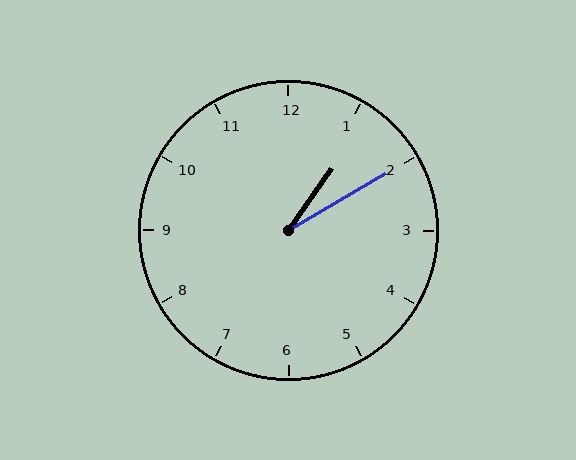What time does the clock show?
1:10.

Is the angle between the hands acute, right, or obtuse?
It is acute.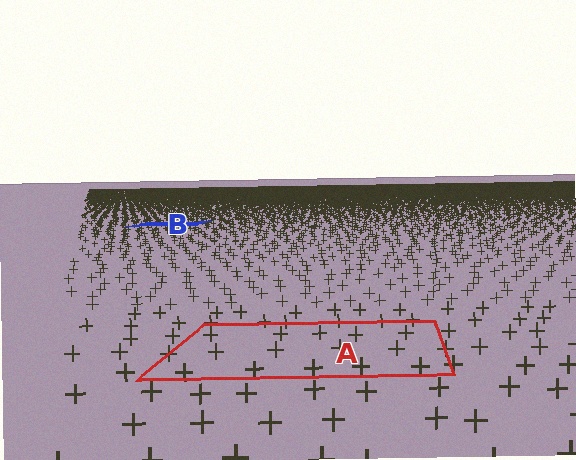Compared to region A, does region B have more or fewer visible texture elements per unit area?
Region B has more texture elements per unit area — they are packed more densely because it is farther away.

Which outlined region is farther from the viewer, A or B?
Region B is farther from the viewer — the texture elements inside it appear smaller and more densely packed.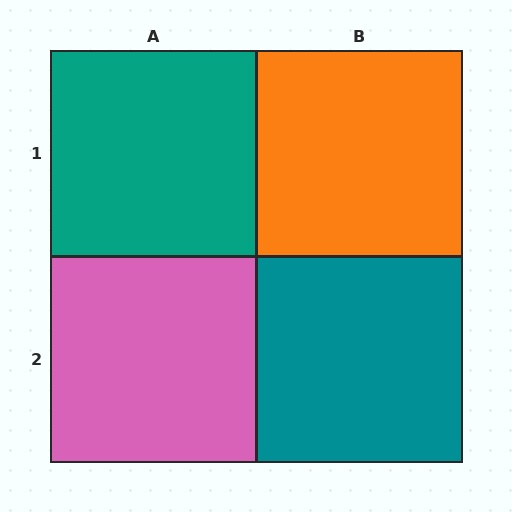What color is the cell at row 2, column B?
Teal.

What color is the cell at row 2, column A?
Pink.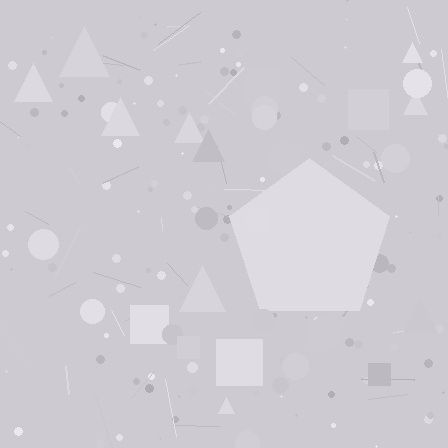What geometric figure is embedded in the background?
A pentagon is embedded in the background.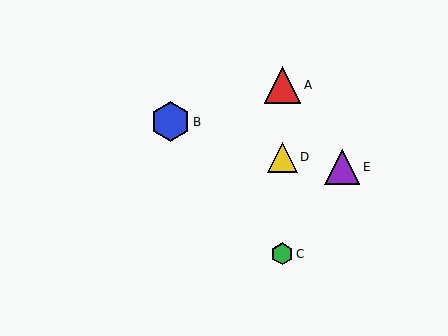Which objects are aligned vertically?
Objects A, C, D are aligned vertically.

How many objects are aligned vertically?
3 objects (A, C, D) are aligned vertically.